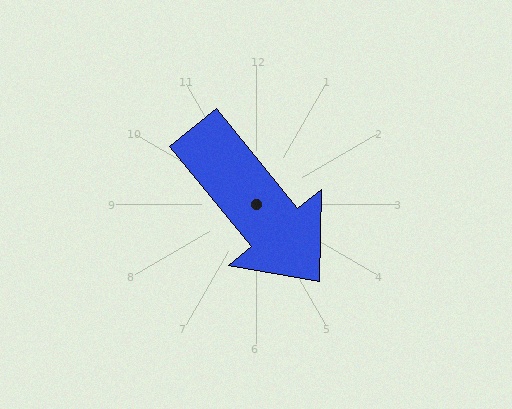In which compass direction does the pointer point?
Southeast.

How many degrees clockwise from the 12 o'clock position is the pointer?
Approximately 141 degrees.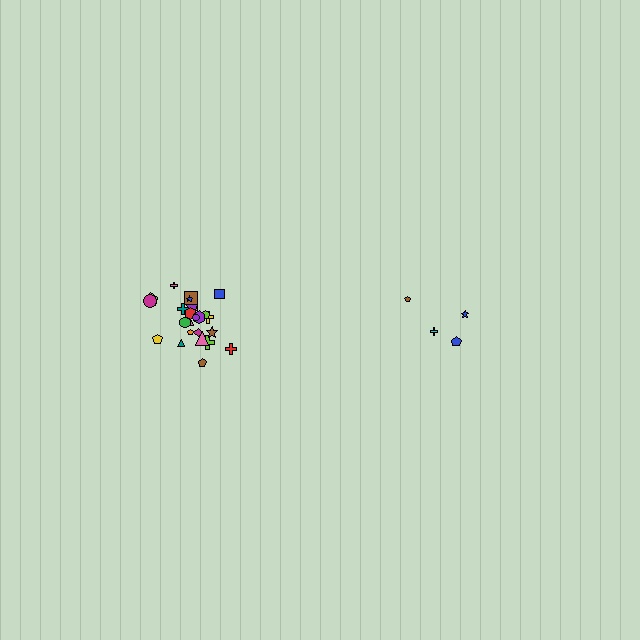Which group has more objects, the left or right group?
The left group.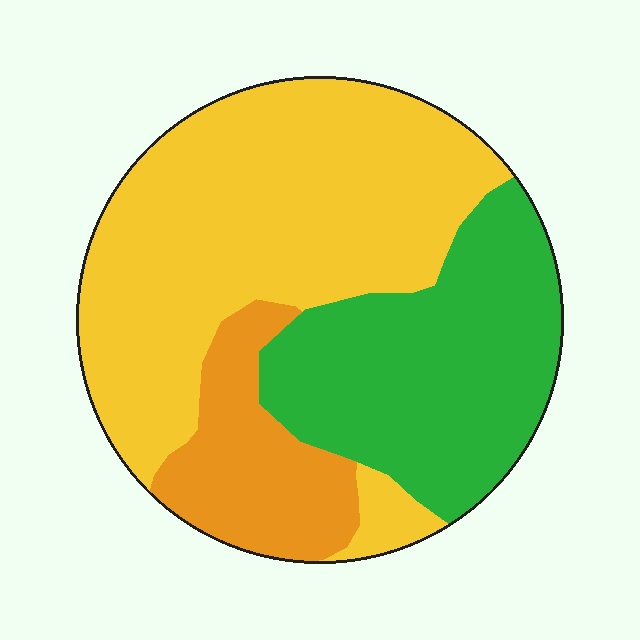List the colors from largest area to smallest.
From largest to smallest: yellow, green, orange.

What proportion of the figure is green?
Green covers around 30% of the figure.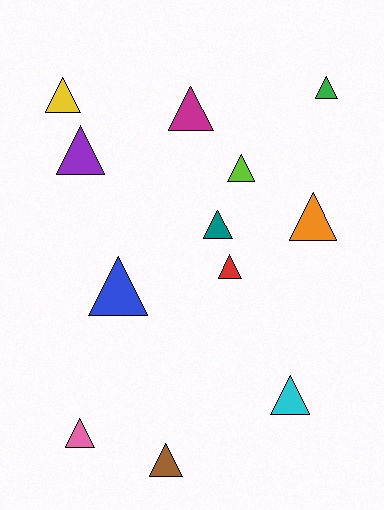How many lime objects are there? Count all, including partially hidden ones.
There is 1 lime object.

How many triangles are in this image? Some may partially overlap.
There are 12 triangles.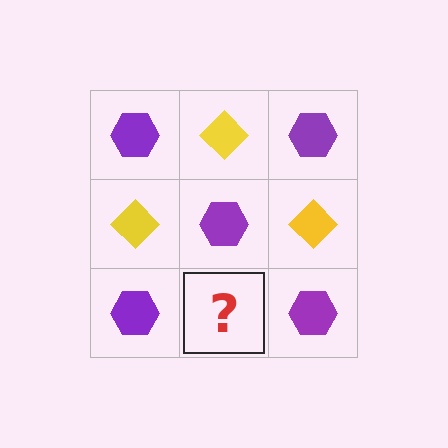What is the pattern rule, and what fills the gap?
The rule is that it alternates purple hexagon and yellow diamond in a checkerboard pattern. The gap should be filled with a yellow diamond.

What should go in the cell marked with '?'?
The missing cell should contain a yellow diamond.